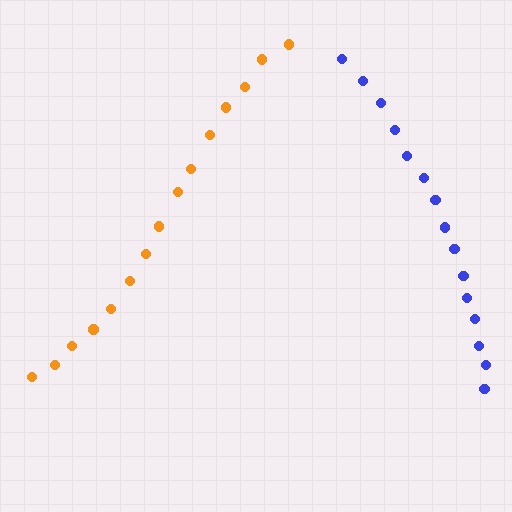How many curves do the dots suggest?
There are 2 distinct paths.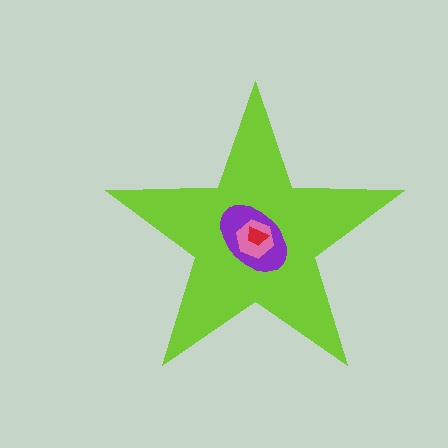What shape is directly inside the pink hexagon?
The red trapezoid.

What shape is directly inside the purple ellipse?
The pink hexagon.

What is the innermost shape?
The red trapezoid.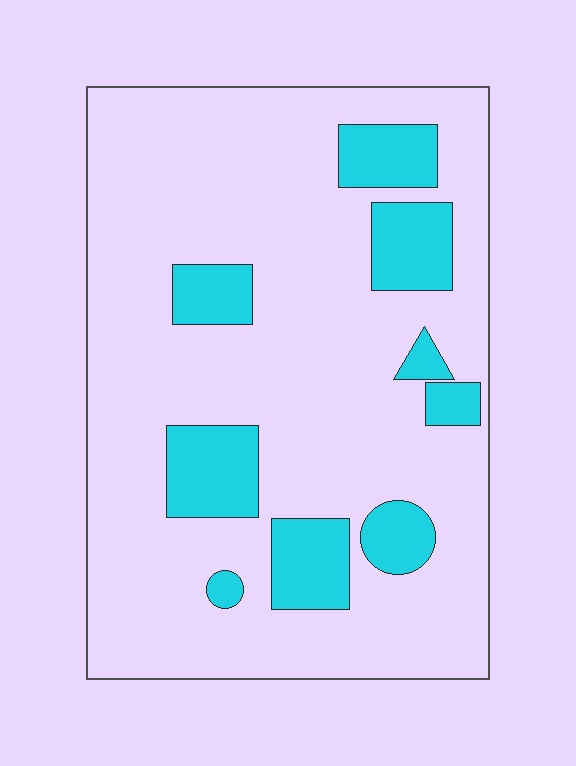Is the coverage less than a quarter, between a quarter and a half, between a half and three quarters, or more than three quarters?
Less than a quarter.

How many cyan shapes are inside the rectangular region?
9.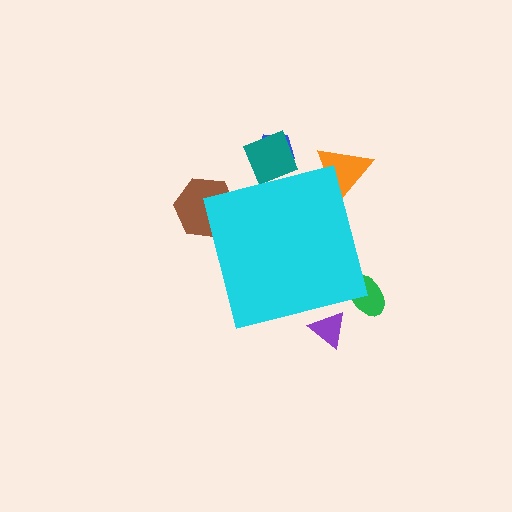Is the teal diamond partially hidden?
Yes, the teal diamond is partially hidden behind the cyan square.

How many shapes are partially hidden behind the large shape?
6 shapes are partially hidden.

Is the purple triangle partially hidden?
Yes, the purple triangle is partially hidden behind the cyan square.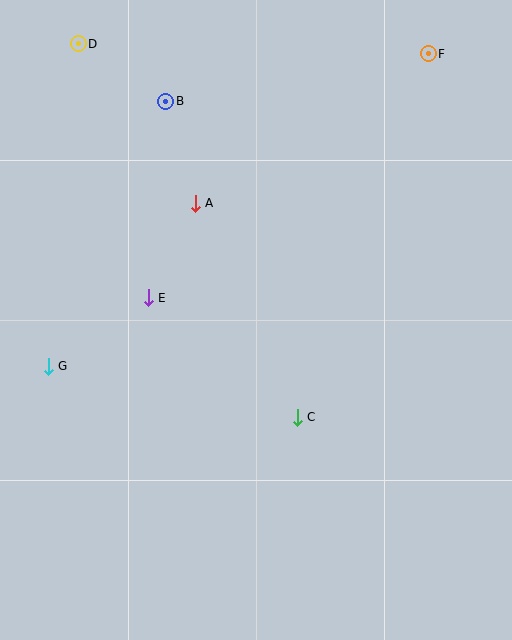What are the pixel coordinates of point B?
Point B is at (166, 101).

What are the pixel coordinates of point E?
Point E is at (148, 298).